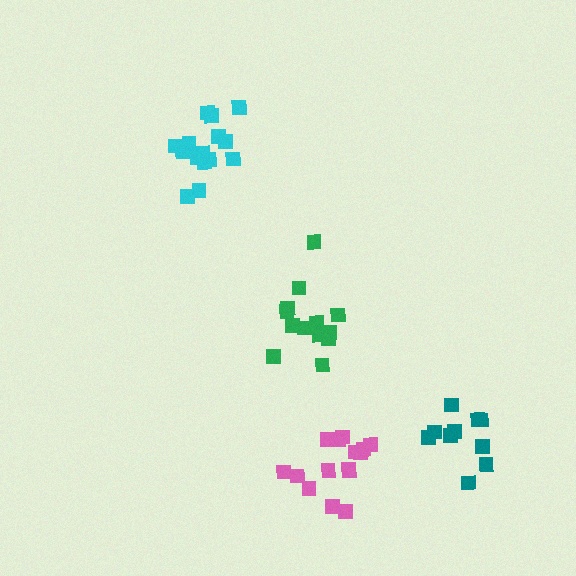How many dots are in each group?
Group 1: 10 dots, Group 2: 13 dots, Group 3: 15 dots, Group 4: 15 dots (53 total).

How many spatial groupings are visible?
There are 4 spatial groupings.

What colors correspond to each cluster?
The clusters are colored: teal, green, cyan, pink.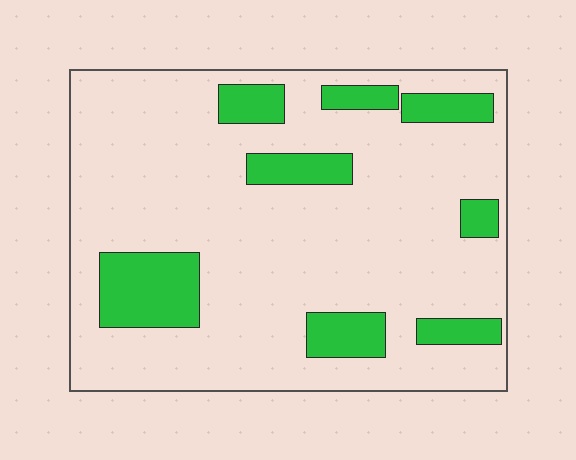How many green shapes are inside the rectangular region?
8.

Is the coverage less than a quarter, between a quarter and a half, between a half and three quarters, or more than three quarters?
Less than a quarter.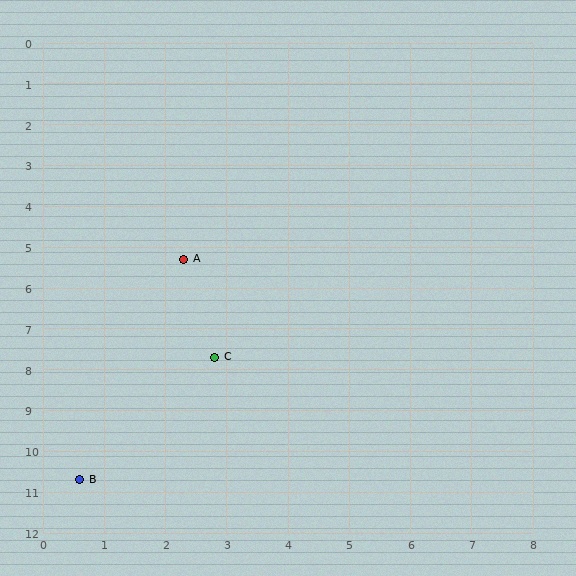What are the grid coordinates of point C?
Point C is at approximately (2.8, 7.7).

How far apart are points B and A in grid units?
Points B and A are about 5.7 grid units apart.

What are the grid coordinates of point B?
Point B is at approximately (0.6, 10.7).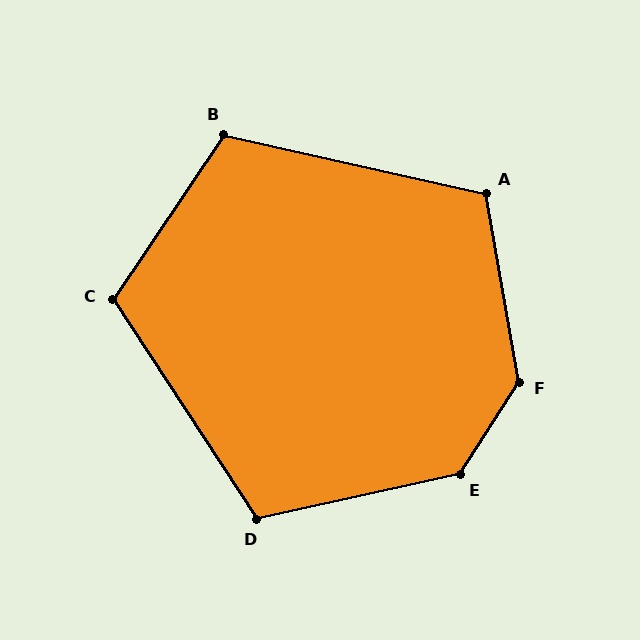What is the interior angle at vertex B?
Approximately 111 degrees (obtuse).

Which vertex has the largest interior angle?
F, at approximately 138 degrees.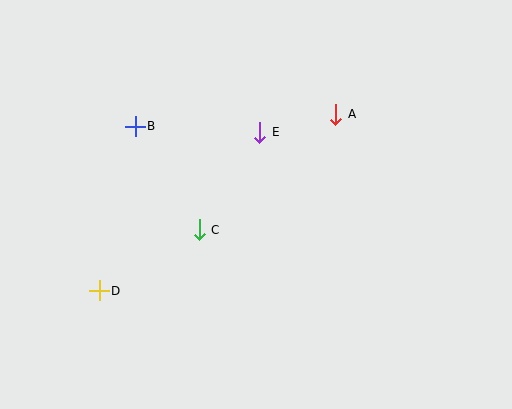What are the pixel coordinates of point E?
Point E is at (260, 132).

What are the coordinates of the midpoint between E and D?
The midpoint between E and D is at (179, 211).